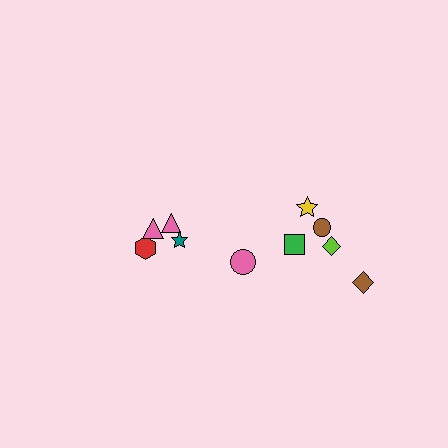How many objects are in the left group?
There are 4 objects.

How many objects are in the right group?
There are 6 objects.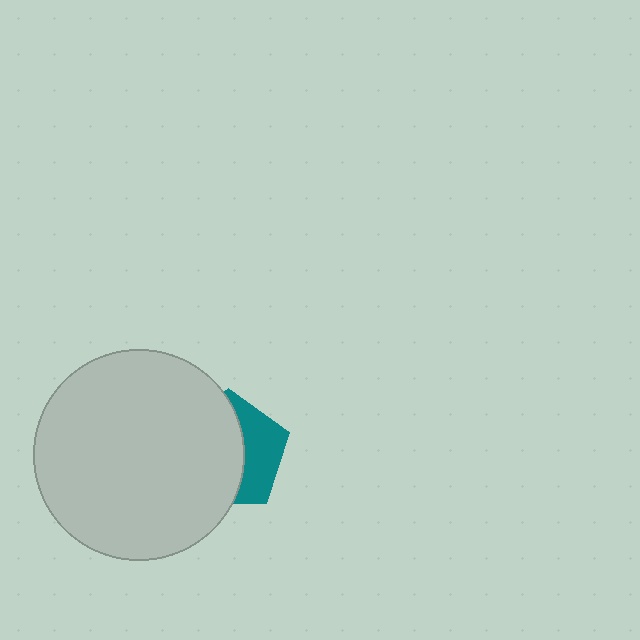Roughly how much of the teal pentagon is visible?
A small part of it is visible (roughly 38%).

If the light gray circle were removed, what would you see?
You would see the complete teal pentagon.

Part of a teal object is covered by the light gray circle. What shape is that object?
It is a pentagon.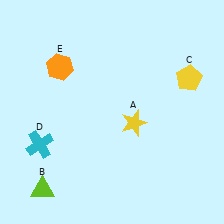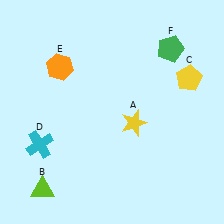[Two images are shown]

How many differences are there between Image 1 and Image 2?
There is 1 difference between the two images.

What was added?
A green pentagon (F) was added in Image 2.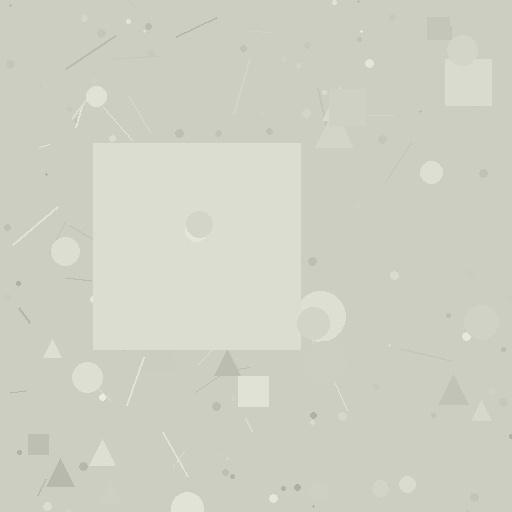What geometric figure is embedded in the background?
A square is embedded in the background.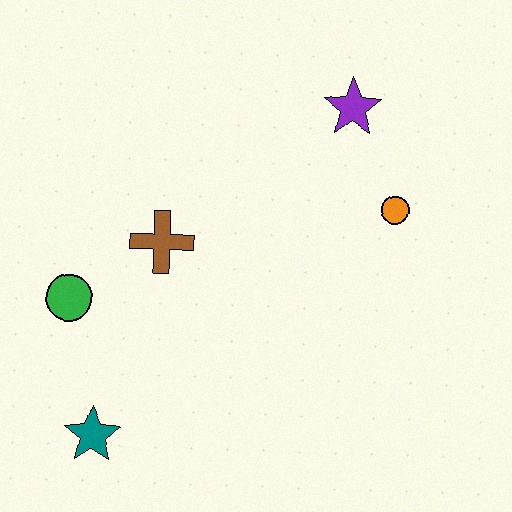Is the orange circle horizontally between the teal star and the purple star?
No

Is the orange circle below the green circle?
No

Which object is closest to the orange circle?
The purple star is closest to the orange circle.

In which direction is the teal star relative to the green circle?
The teal star is below the green circle.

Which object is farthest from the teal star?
The purple star is farthest from the teal star.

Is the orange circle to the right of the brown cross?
Yes